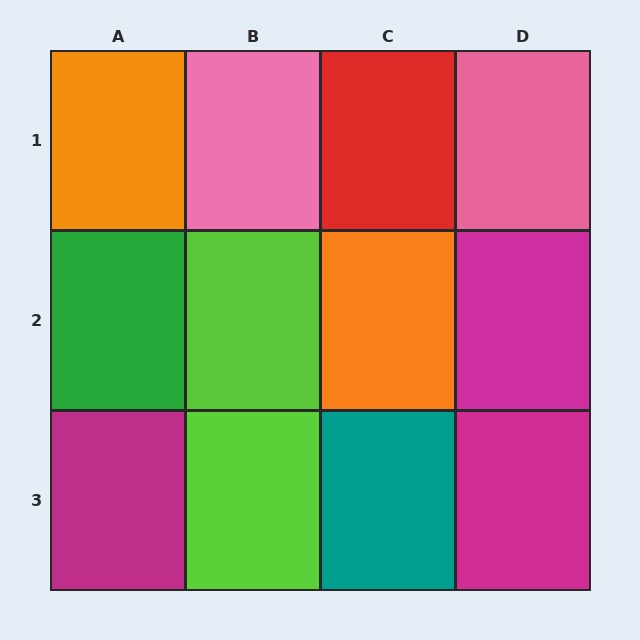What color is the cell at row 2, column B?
Lime.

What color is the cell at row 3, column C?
Teal.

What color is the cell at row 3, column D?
Magenta.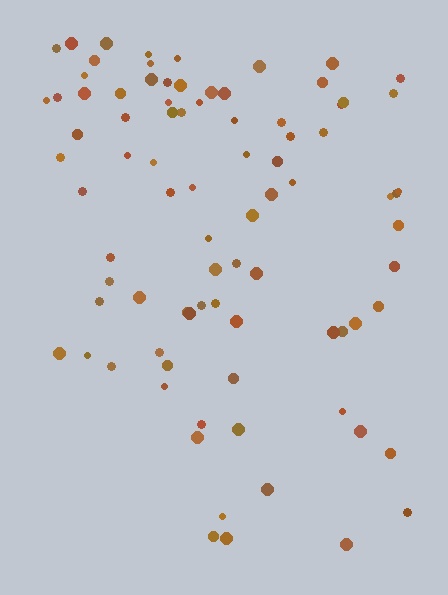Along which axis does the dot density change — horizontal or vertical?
Vertical.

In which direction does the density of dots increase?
From bottom to top, with the top side densest.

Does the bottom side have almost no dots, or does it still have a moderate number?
Still a moderate number, just noticeably fewer than the top.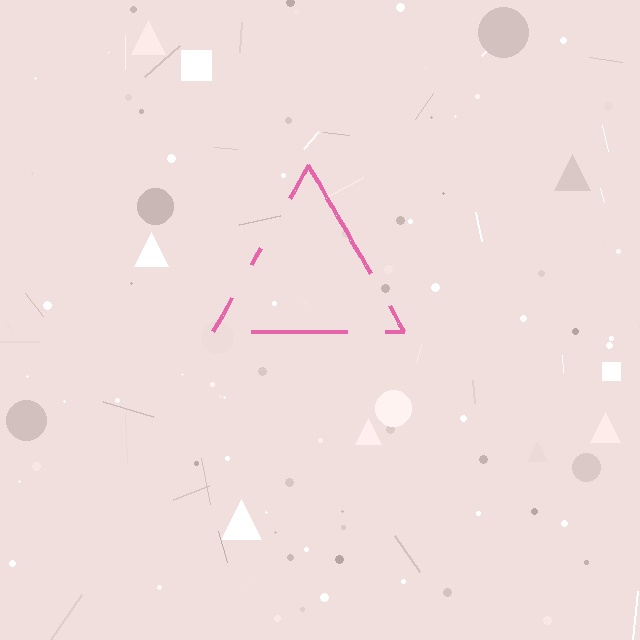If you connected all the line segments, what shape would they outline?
They would outline a triangle.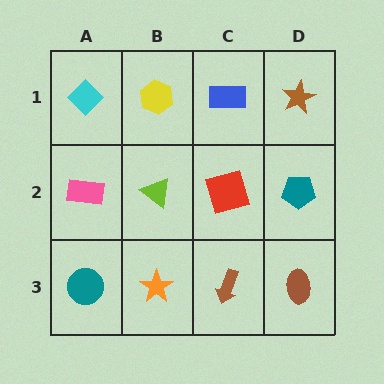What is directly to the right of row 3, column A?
An orange star.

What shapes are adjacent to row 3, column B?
A lime triangle (row 2, column B), a teal circle (row 3, column A), a brown arrow (row 3, column C).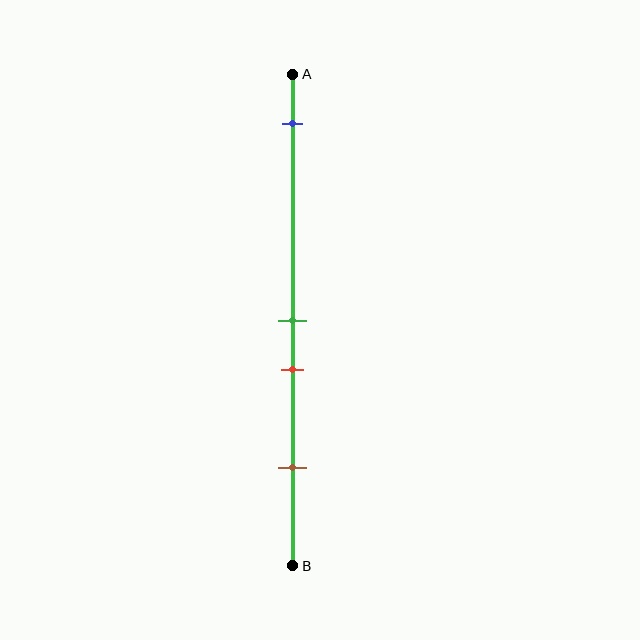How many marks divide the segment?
There are 4 marks dividing the segment.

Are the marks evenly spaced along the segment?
No, the marks are not evenly spaced.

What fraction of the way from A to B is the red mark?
The red mark is approximately 60% (0.6) of the way from A to B.